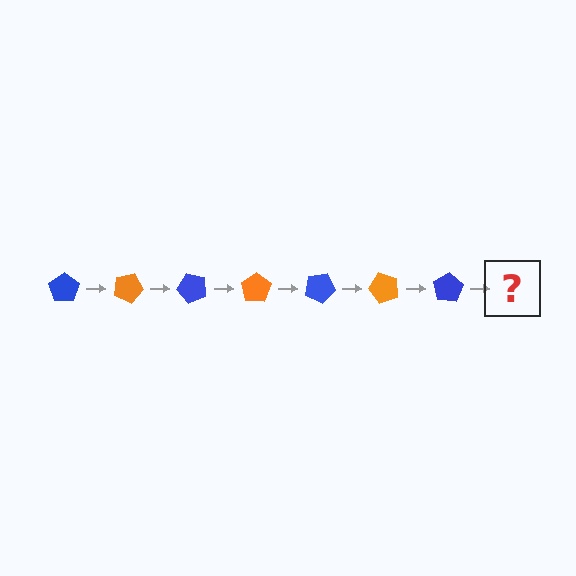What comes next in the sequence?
The next element should be an orange pentagon, rotated 175 degrees from the start.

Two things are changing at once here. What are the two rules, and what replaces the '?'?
The two rules are that it rotates 25 degrees each step and the color cycles through blue and orange. The '?' should be an orange pentagon, rotated 175 degrees from the start.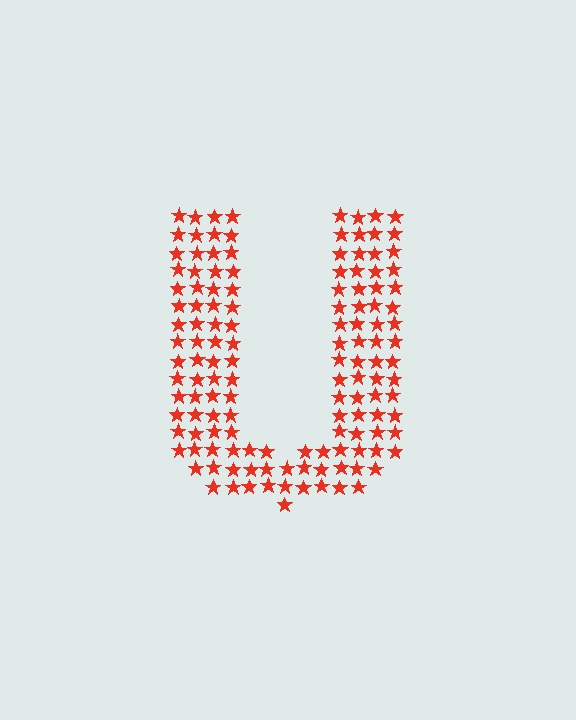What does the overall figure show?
The overall figure shows the letter U.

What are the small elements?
The small elements are stars.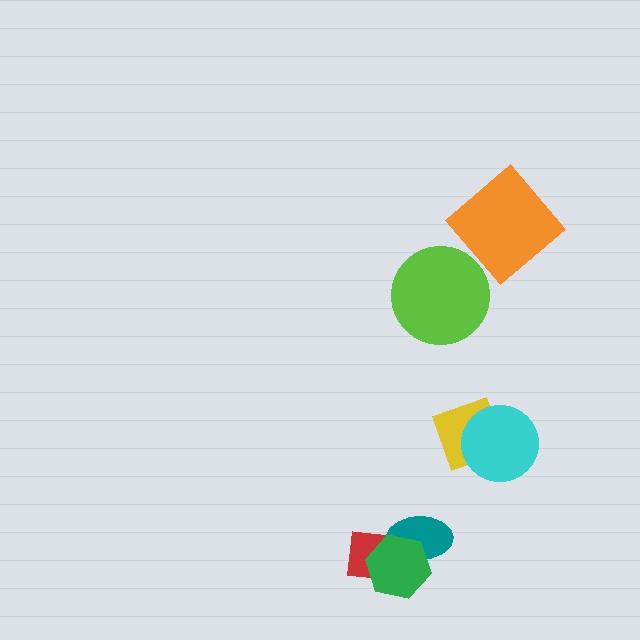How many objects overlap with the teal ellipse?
2 objects overlap with the teal ellipse.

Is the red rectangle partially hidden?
Yes, it is partially covered by another shape.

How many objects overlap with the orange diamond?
0 objects overlap with the orange diamond.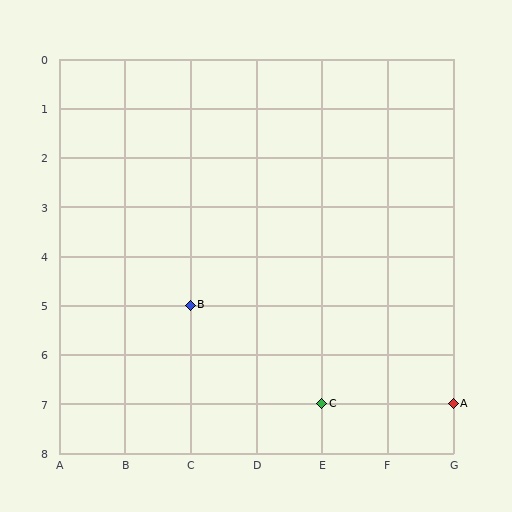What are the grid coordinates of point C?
Point C is at grid coordinates (E, 7).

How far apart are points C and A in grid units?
Points C and A are 2 columns apart.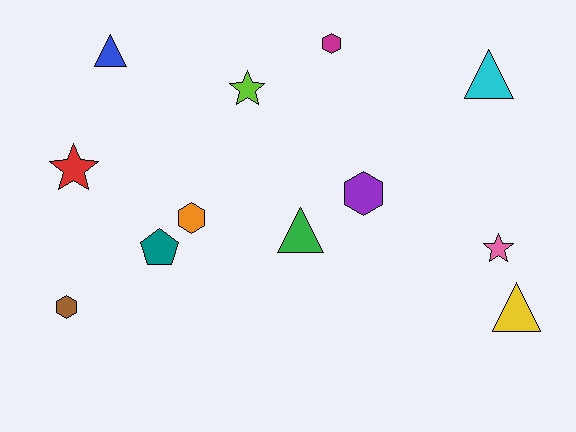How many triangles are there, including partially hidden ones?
There are 4 triangles.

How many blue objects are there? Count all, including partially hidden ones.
There is 1 blue object.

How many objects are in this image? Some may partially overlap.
There are 12 objects.